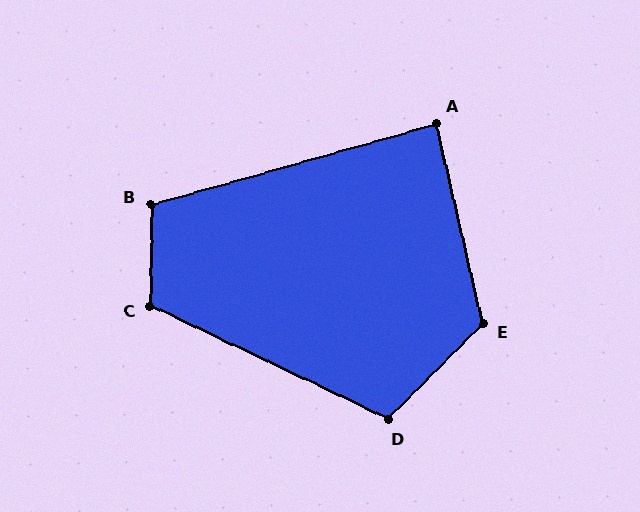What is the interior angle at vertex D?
Approximately 110 degrees (obtuse).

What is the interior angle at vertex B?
Approximately 106 degrees (obtuse).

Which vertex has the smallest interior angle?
A, at approximately 87 degrees.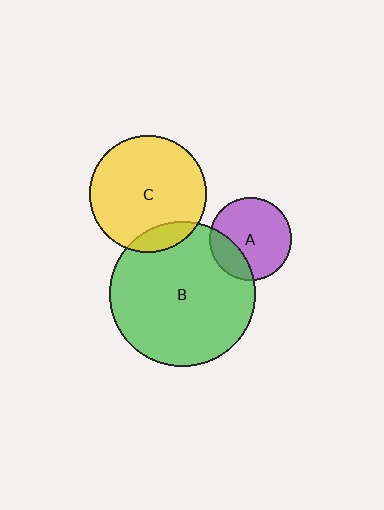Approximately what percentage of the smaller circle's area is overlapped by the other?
Approximately 10%.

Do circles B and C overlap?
Yes.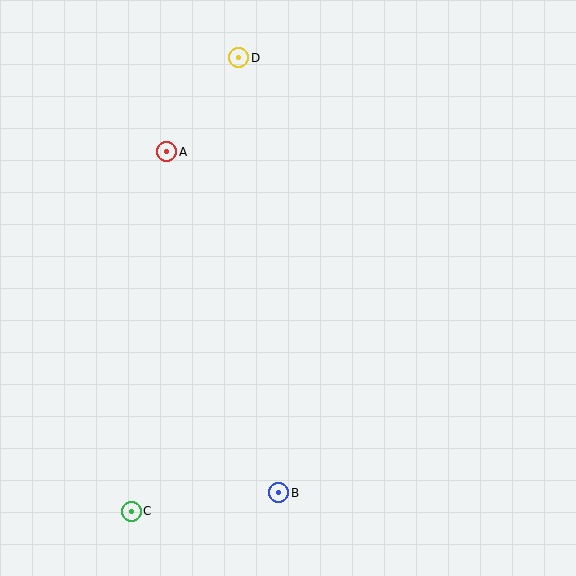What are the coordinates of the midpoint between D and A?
The midpoint between D and A is at (203, 105).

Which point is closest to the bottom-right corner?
Point B is closest to the bottom-right corner.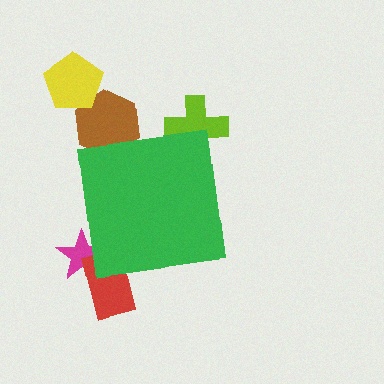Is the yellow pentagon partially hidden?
No, the yellow pentagon is fully visible.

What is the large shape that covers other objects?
A green square.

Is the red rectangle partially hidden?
Yes, the red rectangle is partially hidden behind the green square.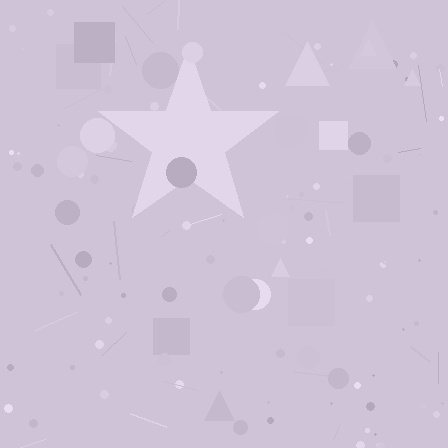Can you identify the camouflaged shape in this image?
The camouflaged shape is a star.